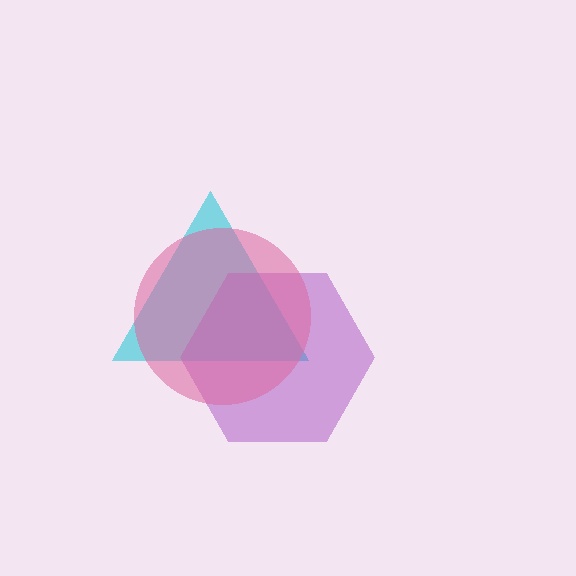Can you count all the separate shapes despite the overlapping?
Yes, there are 3 separate shapes.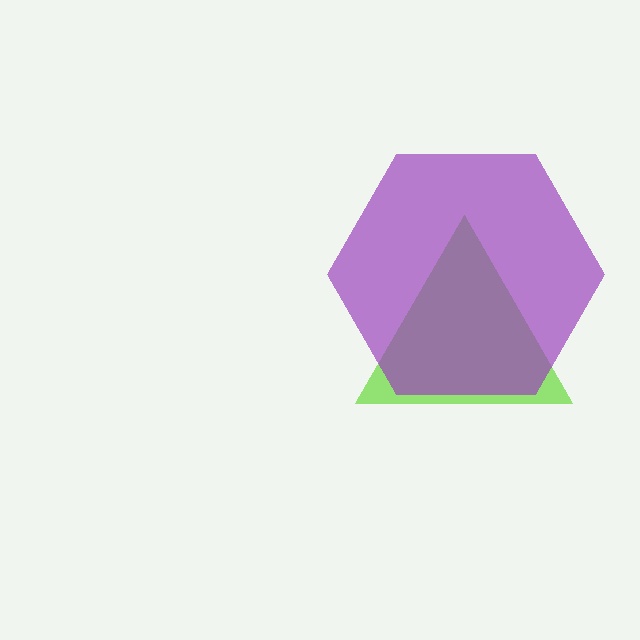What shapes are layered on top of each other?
The layered shapes are: a lime triangle, a purple hexagon.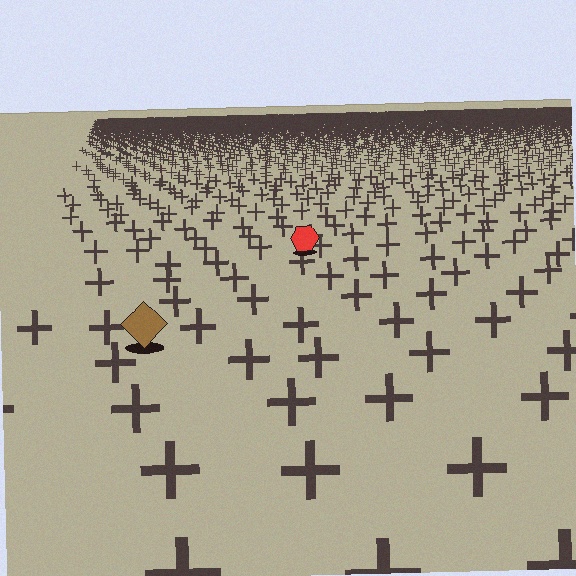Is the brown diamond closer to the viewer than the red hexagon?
Yes. The brown diamond is closer — you can tell from the texture gradient: the ground texture is coarser near it.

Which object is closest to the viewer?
The brown diamond is closest. The texture marks near it are larger and more spread out.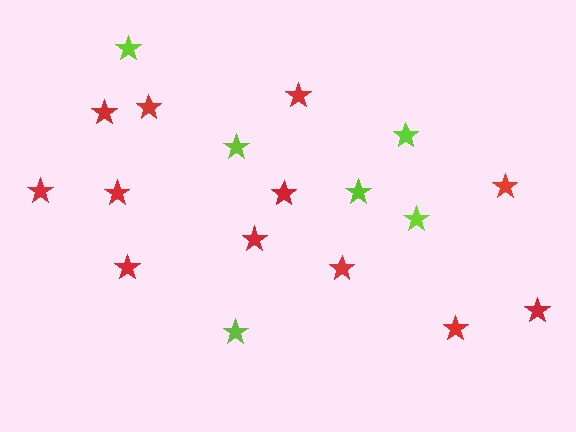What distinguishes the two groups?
There are 2 groups: one group of red stars (12) and one group of lime stars (6).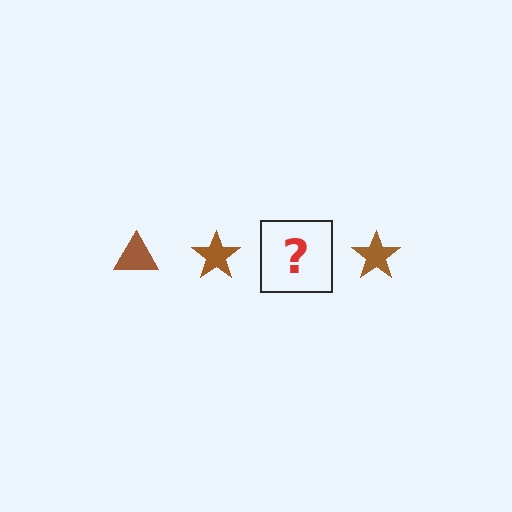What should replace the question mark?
The question mark should be replaced with a brown triangle.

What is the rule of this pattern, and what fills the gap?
The rule is that the pattern cycles through triangle, star shapes in brown. The gap should be filled with a brown triangle.